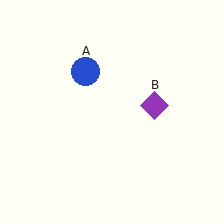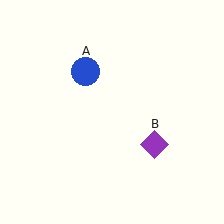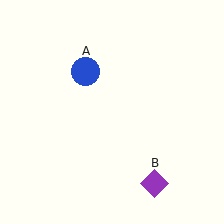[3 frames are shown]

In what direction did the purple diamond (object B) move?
The purple diamond (object B) moved down.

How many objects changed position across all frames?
1 object changed position: purple diamond (object B).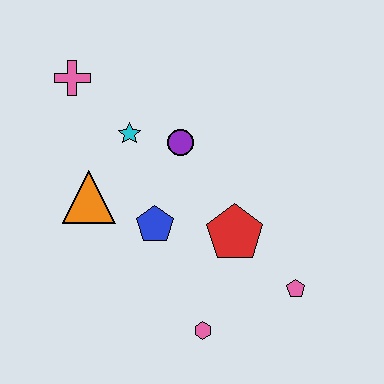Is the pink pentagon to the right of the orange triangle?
Yes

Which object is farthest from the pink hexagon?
The pink cross is farthest from the pink hexagon.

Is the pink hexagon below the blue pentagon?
Yes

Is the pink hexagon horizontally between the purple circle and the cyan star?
No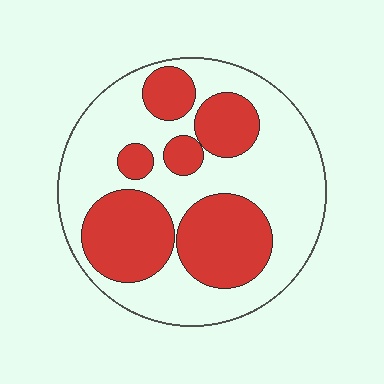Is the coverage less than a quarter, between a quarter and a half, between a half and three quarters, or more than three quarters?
Between a quarter and a half.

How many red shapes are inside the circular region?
6.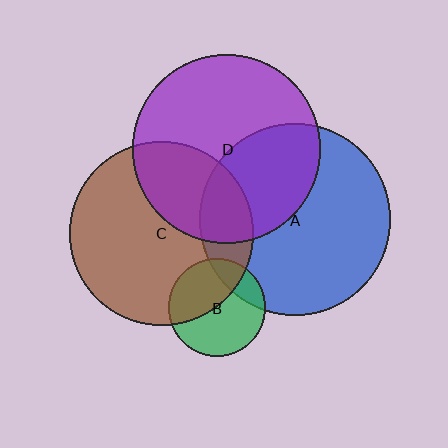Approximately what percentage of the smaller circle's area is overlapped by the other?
Approximately 45%.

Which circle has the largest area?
Circle A (blue).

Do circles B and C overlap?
Yes.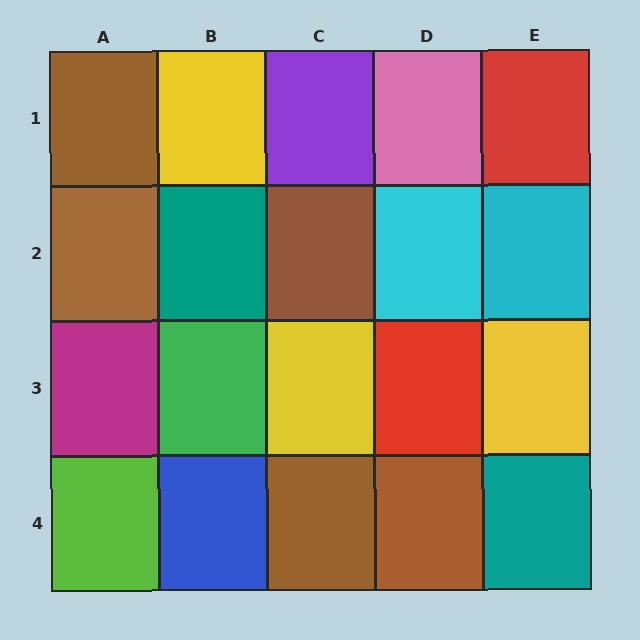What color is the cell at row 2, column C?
Brown.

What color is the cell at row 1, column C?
Purple.